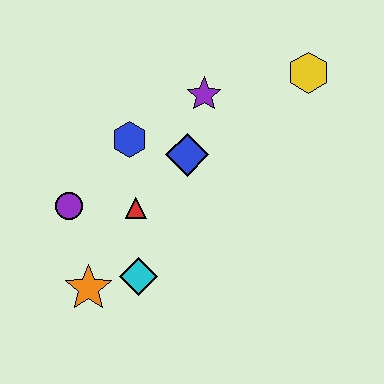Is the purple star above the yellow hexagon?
No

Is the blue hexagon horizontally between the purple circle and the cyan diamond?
Yes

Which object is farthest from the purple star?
The orange star is farthest from the purple star.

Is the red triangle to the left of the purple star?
Yes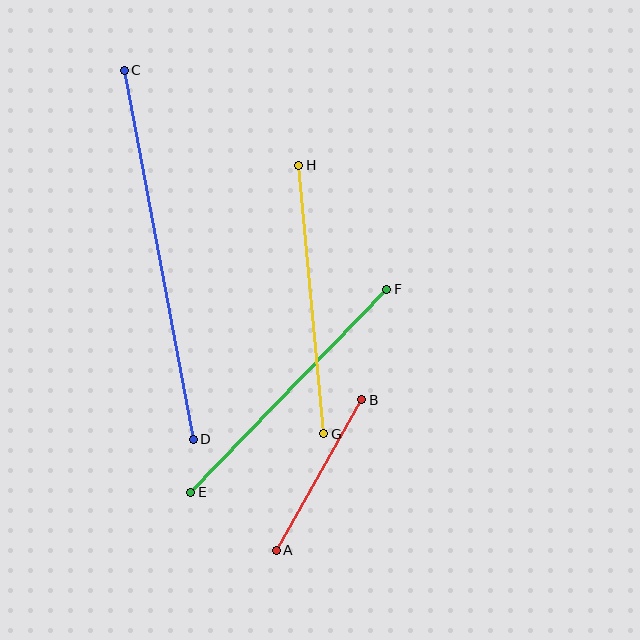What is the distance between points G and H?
The distance is approximately 269 pixels.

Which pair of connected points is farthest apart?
Points C and D are farthest apart.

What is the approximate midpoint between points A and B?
The midpoint is at approximately (319, 475) pixels.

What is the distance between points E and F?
The distance is approximately 282 pixels.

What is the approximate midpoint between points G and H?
The midpoint is at approximately (311, 299) pixels.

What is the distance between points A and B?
The distance is approximately 173 pixels.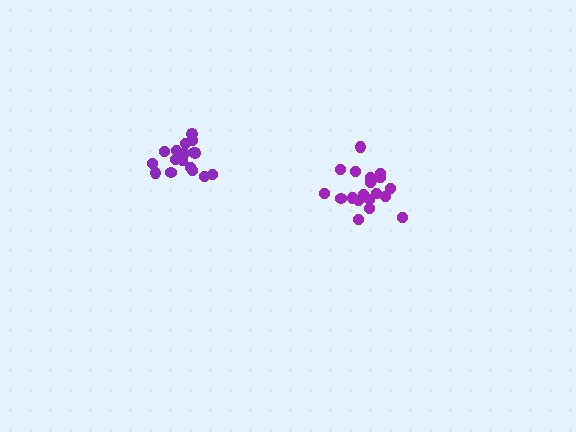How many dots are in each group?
Group 1: 18 dots, Group 2: 20 dots (38 total).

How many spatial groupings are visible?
There are 2 spatial groupings.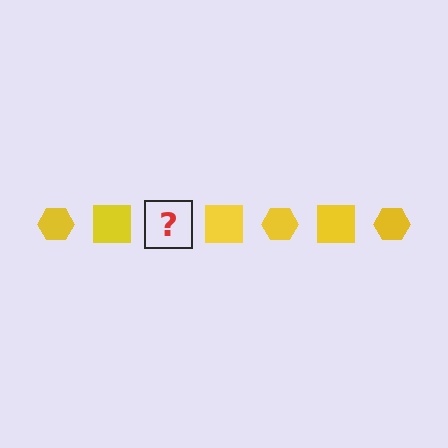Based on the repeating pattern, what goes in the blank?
The blank should be a yellow hexagon.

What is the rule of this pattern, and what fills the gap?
The rule is that the pattern cycles through hexagon, square shapes in yellow. The gap should be filled with a yellow hexagon.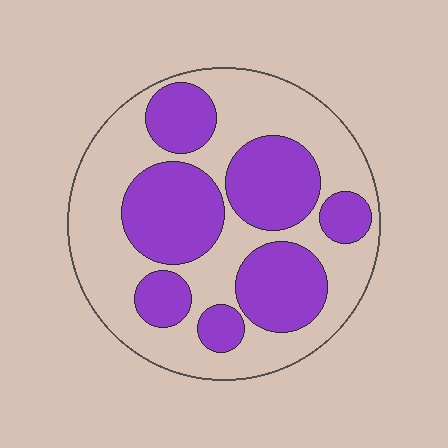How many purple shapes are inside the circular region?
7.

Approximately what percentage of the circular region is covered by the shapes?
Approximately 45%.